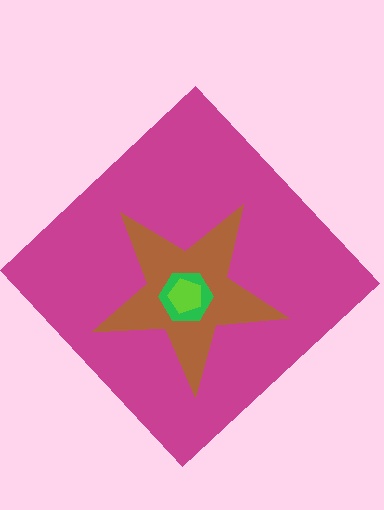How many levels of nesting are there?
4.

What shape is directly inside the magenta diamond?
The brown star.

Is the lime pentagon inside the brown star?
Yes.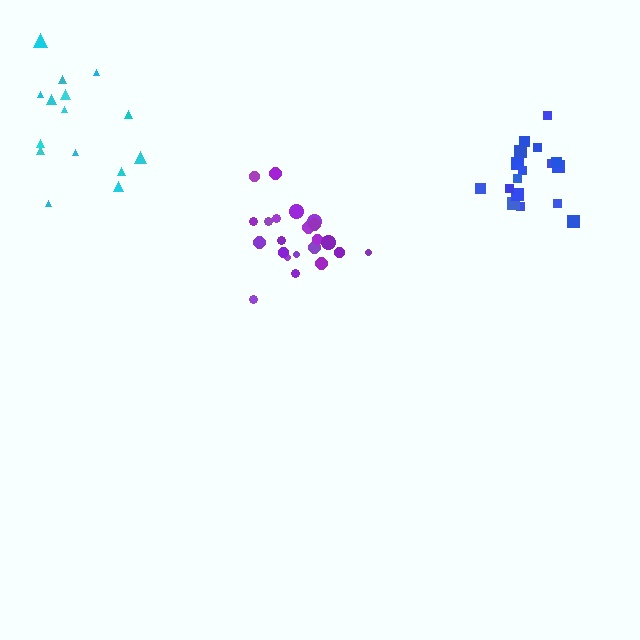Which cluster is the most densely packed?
Blue.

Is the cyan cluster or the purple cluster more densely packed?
Purple.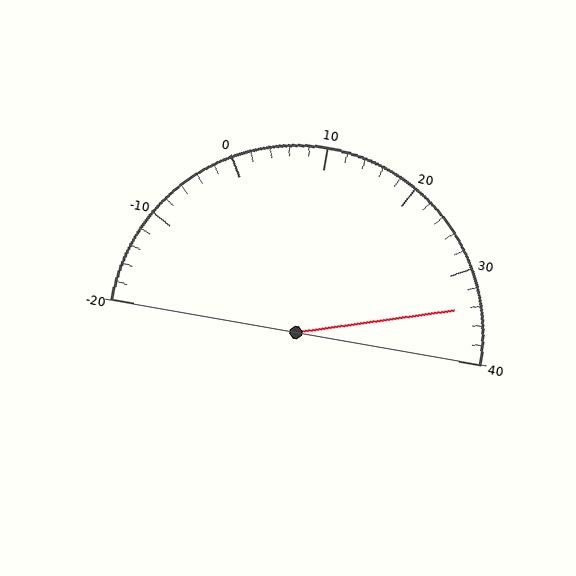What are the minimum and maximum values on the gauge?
The gauge ranges from -20 to 40.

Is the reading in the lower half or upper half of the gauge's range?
The reading is in the upper half of the range (-20 to 40).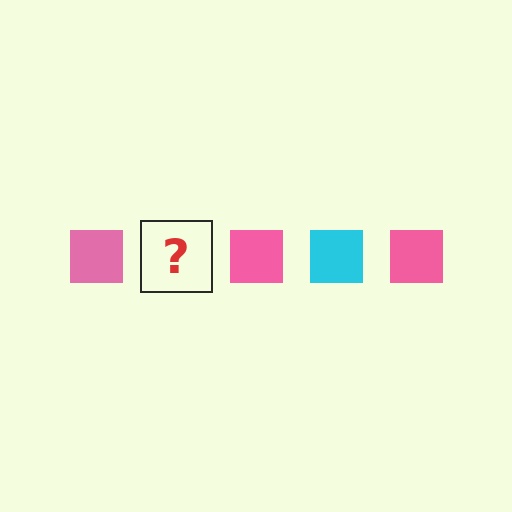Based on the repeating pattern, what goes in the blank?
The blank should be a cyan square.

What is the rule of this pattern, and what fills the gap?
The rule is that the pattern cycles through pink, cyan squares. The gap should be filled with a cyan square.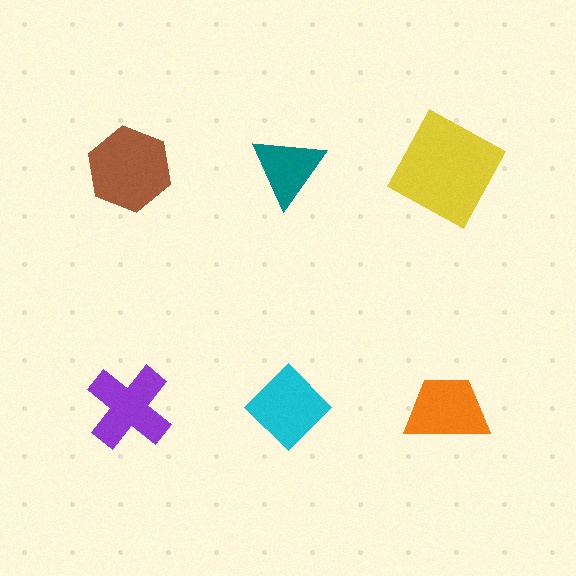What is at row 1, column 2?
A teal triangle.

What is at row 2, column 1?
A purple cross.